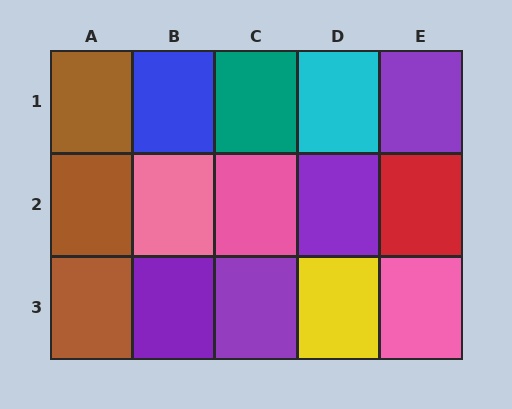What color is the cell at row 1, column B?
Blue.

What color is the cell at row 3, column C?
Purple.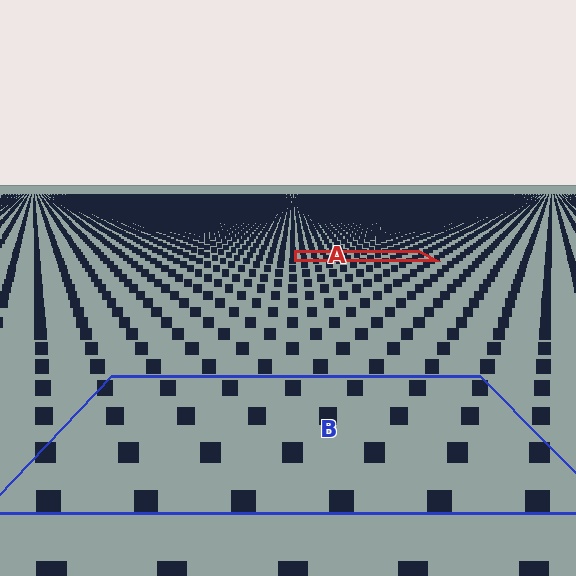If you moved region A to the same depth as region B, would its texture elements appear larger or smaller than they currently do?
They would appear larger. At a closer depth, the same texture elements are projected at a bigger on-screen size.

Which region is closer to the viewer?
Region B is closer. The texture elements there are larger and more spread out.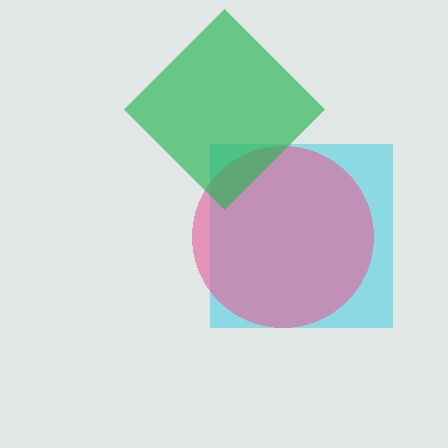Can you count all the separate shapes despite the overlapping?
Yes, there are 3 separate shapes.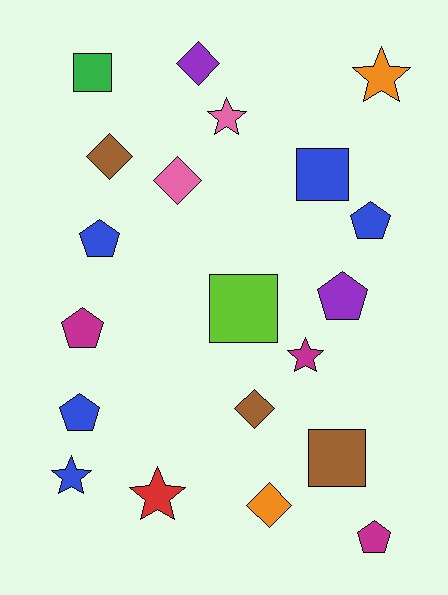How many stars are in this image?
There are 5 stars.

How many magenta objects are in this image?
There are 3 magenta objects.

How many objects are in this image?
There are 20 objects.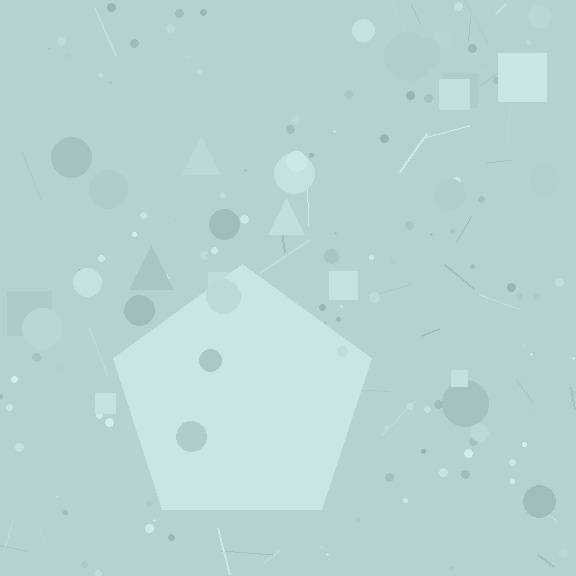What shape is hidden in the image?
A pentagon is hidden in the image.